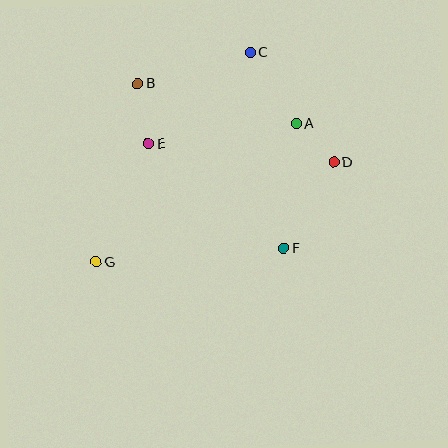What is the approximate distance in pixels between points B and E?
The distance between B and E is approximately 61 pixels.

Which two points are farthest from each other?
Points C and G are farthest from each other.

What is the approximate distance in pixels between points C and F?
The distance between C and F is approximately 198 pixels.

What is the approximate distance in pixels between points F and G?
The distance between F and G is approximately 188 pixels.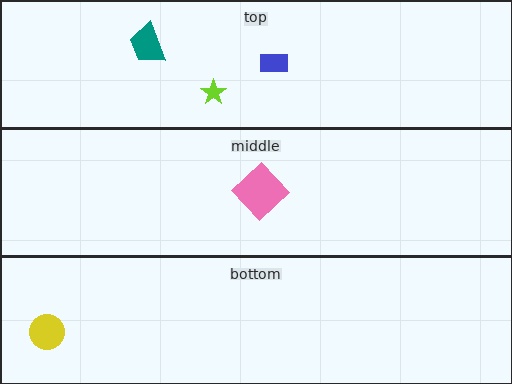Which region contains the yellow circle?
The bottom region.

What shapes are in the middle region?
The pink diamond.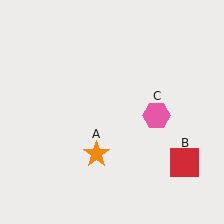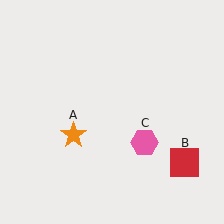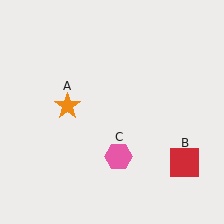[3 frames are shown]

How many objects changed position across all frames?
2 objects changed position: orange star (object A), pink hexagon (object C).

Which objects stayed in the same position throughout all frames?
Red square (object B) remained stationary.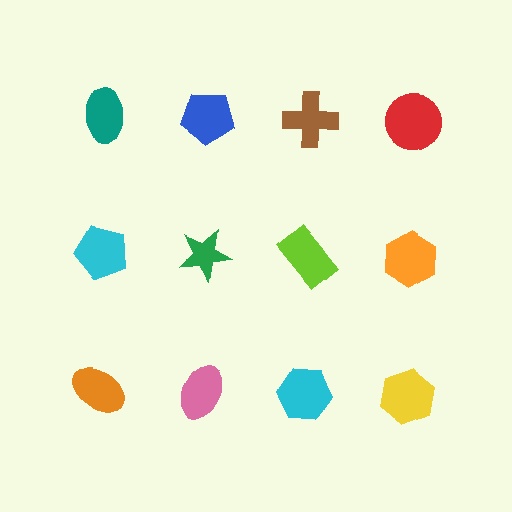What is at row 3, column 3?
A cyan hexagon.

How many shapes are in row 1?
4 shapes.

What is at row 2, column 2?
A green star.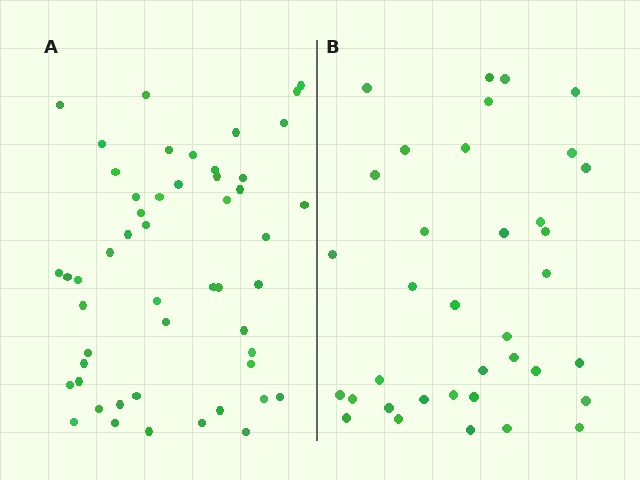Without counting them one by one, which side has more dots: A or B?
Region A (the left region) has more dots.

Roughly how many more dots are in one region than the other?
Region A has approximately 15 more dots than region B.